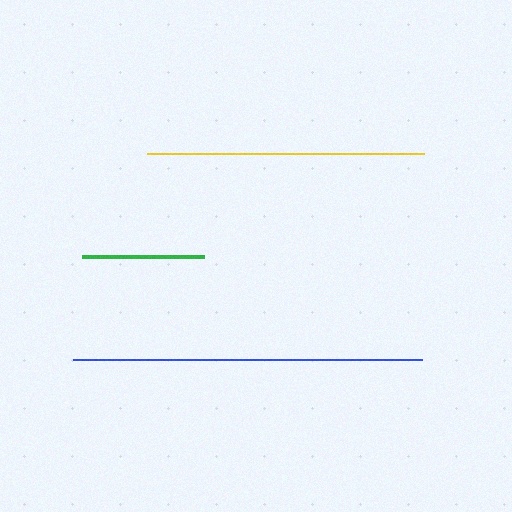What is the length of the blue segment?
The blue segment is approximately 349 pixels long.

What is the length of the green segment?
The green segment is approximately 121 pixels long.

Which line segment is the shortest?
The green line is the shortest at approximately 121 pixels.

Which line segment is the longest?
The blue line is the longest at approximately 349 pixels.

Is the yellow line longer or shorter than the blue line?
The blue line is longer than the yellow line.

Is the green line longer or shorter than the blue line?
The blue line is longer than the green line.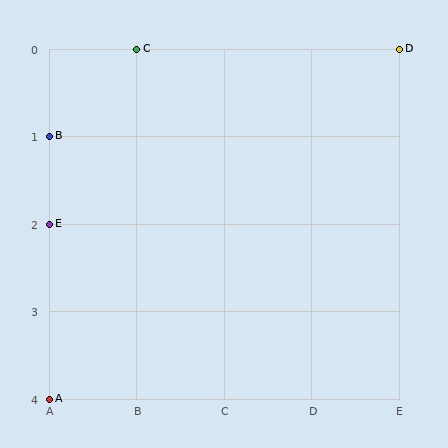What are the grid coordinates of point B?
Point B is at grid coordinates (A, 1).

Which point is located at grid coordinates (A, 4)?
Point A is at (A, 4).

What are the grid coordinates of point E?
Point E is at grid coordinates (A, 2).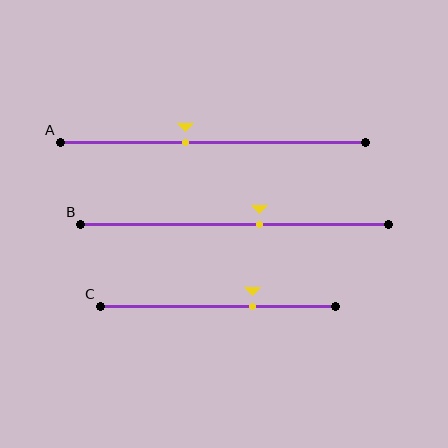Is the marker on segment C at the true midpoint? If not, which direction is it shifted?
No, the marker on segment C is shifted to the right by about 15% of the segment length.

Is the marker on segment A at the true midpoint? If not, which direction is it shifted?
No, the marker on segment A is shifted to the left by about 9% of the segment length.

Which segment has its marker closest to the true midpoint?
Segment B has its marker closest to the true midpoint.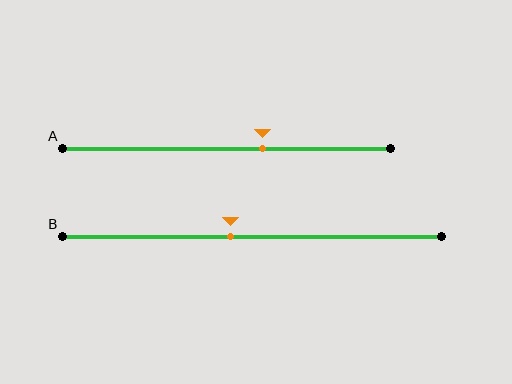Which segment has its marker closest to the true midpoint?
Segment B has its marker closest to the true midpoint.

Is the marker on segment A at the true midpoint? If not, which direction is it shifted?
No, the marker on segment A is shifted to the right by about 11% of the segment length.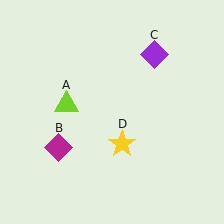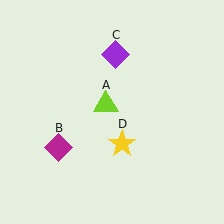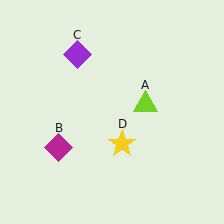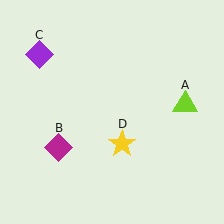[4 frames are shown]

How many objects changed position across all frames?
2 objects changed position: lime triangle (object A), purple diamond (object C).